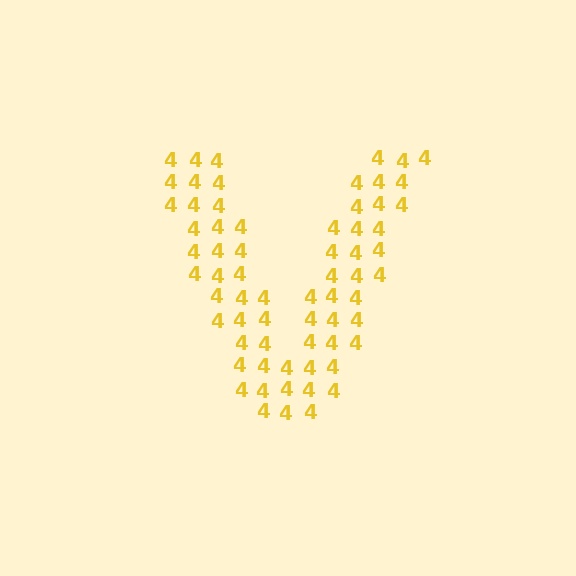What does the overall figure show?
The overall figure shows the letter V.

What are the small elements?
The small elements are digit 4's.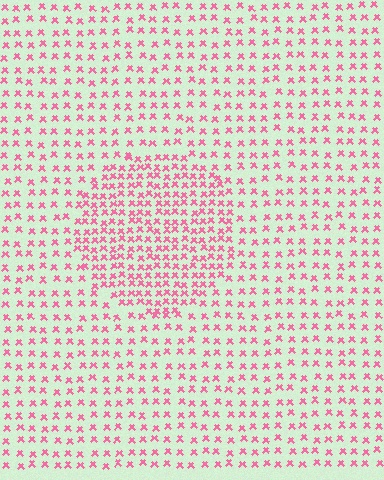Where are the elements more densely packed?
The elements are more densely packed inside the circle boundary.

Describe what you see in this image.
The image contains small pink elements arranged at two different densities. A circle-shaped region is visible where the elements are more densely packed than the surrounding area.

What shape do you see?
I see a circle.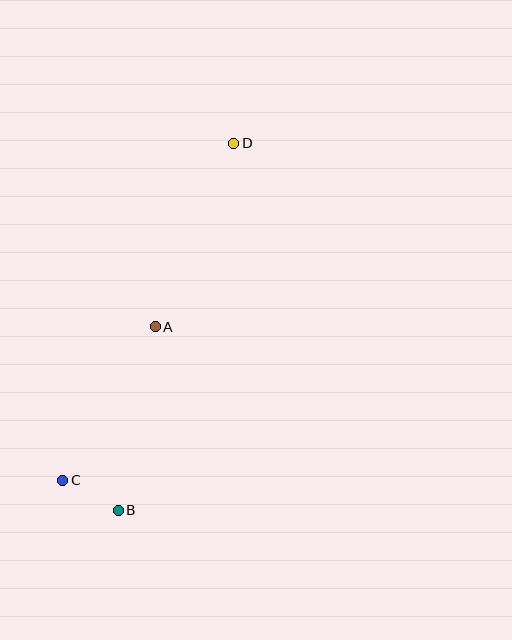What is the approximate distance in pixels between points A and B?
The distance between A and B is approximately 187 pixels.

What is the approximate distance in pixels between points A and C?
The distance between A and C is approximately 179 pixels.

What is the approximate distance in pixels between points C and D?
The distance between C and D is approximately 378 pixels.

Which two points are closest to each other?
Points B and C are closest to each other.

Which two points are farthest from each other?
Points B and D are farthest from each other.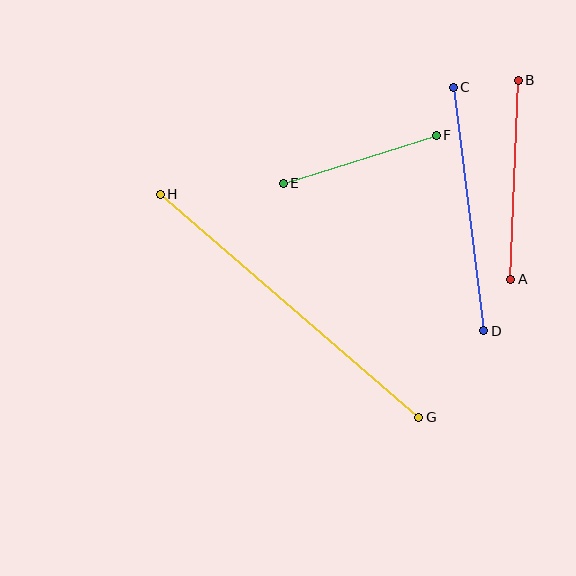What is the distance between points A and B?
The distance is approximately 199 pixels.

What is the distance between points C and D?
The distance is approximately 246 pixels.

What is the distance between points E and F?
The distance is approximately 160 pixels.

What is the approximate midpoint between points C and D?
The midpoint is at approximately (468, 209) pixels.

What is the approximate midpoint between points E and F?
The midpoint is at approximately (360, 159) pixels.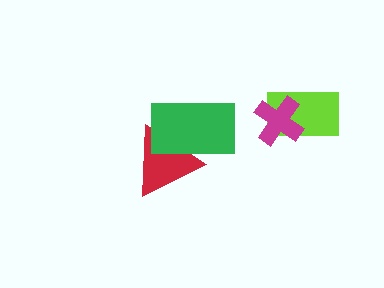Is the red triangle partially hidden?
Yes, it is partially covered by another shape.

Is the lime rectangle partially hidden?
Yes, it is partially covered by another shape.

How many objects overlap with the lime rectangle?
1 object overlaps with the lime rectangle.